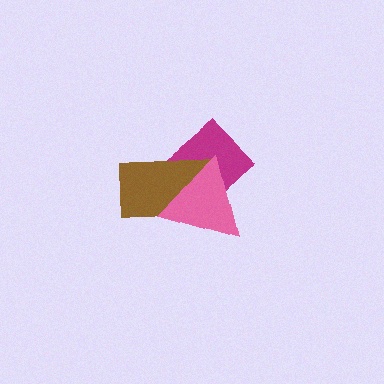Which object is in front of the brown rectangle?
The pink triangle is in front of the brown rectangle.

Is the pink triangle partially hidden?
No, no other shape covers it.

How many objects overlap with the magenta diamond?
2 objects overlap with the magenta diamond.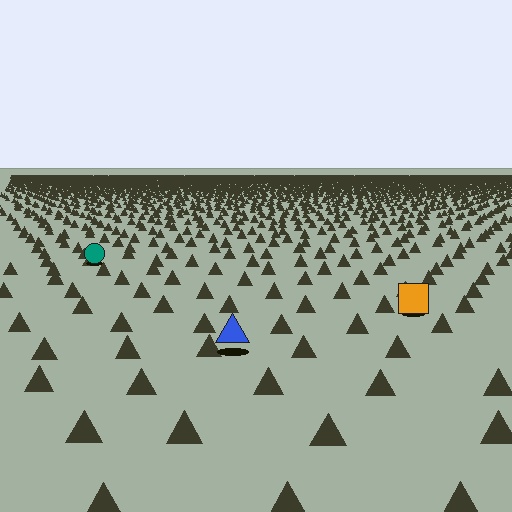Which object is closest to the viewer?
The blue triangle is closest. The texture marks near it are larger and more spread out.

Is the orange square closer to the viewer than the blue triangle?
No. The blue triangle is closer — you can tell from the texture gradient: the ground texture is coarser near it.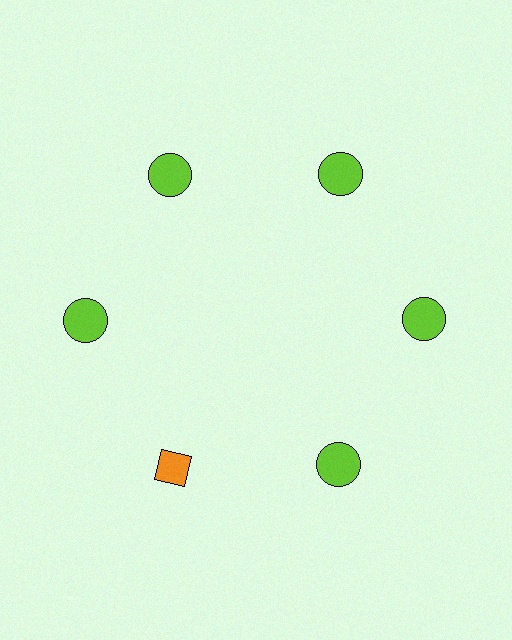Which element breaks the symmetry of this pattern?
The orange diamond at roughly the 7 o'clock position breaks the symmetry. All other shapes are lime circles.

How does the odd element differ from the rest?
It differs in both color (orange instead of lime) and shape (diamond instead of circle).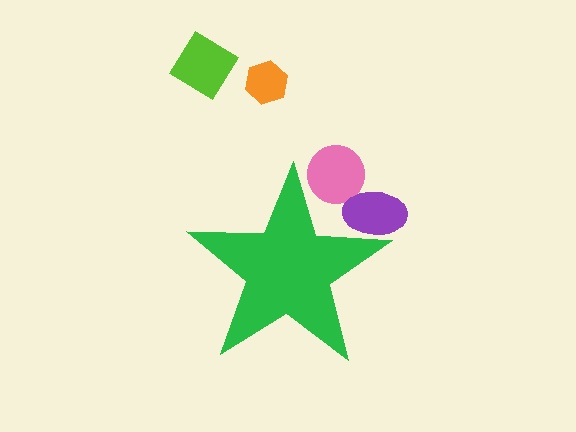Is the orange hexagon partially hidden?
No, the orange hexagon is fully visible.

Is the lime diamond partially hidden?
No, the lime diamond is fully visible.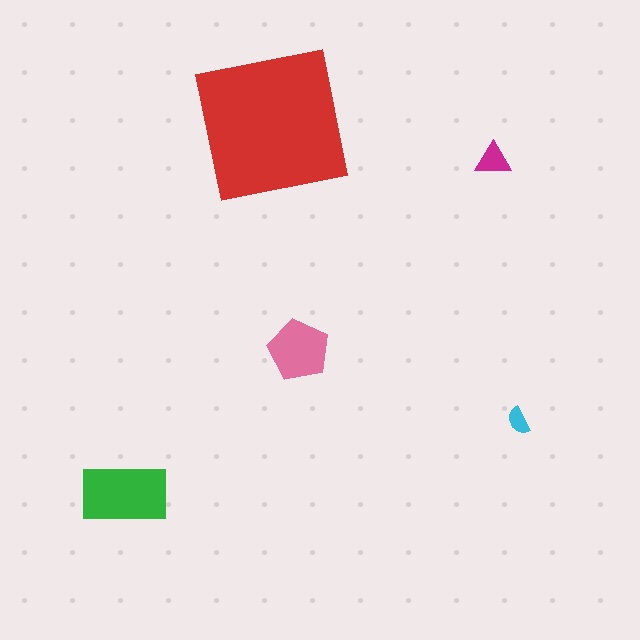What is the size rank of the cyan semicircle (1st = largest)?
5th.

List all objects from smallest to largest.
The cyan semicircle, the magenta triangle, the pink pentagon, the green rectangle, the red square.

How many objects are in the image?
There are 5 objects in the image.